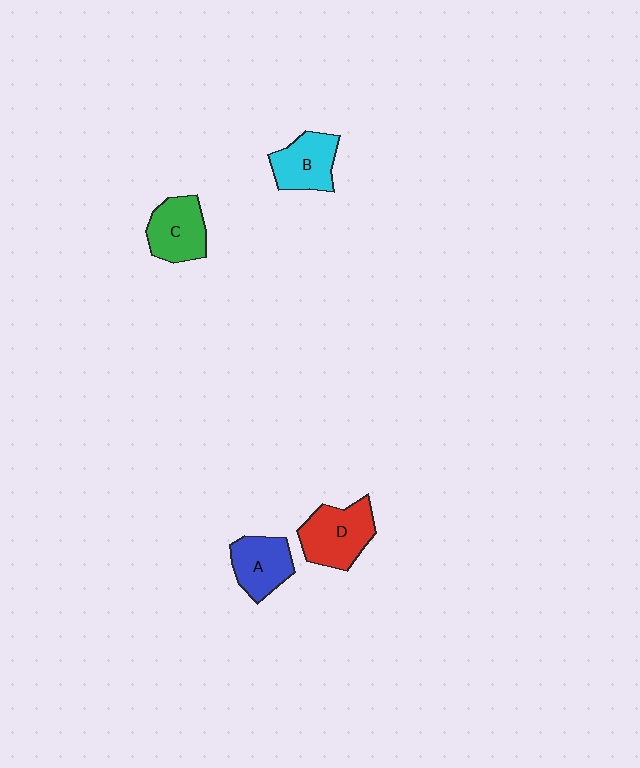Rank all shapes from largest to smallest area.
From largest to smallest: D (red), C (green), B (cyan), A (blue).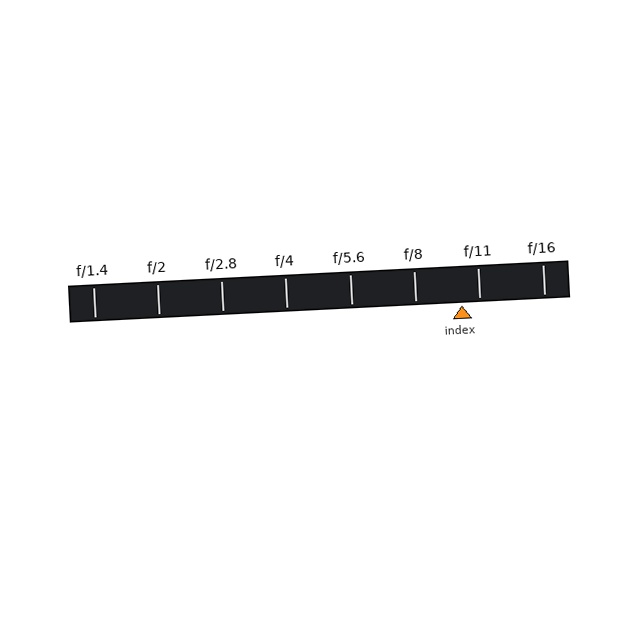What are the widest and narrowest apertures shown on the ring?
The widest aperture shown is f/1.4 and the narrowest is f/16.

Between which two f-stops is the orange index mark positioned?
The index mark is between f/8 and f/11.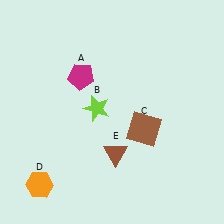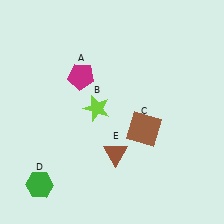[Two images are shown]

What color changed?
The hexagon (D) changed from orange in Image 1 to green in Image 2.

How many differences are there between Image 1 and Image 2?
There is 1 difference between the two images.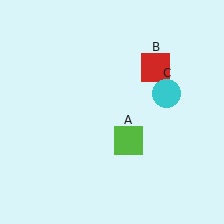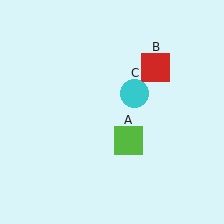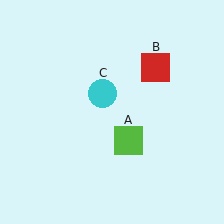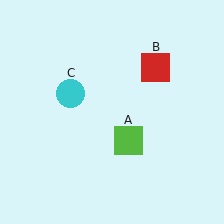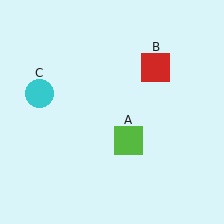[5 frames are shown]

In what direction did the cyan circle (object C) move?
The cyan circle (object C) moved left.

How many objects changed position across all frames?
1 object changed position: cyan circle (object C).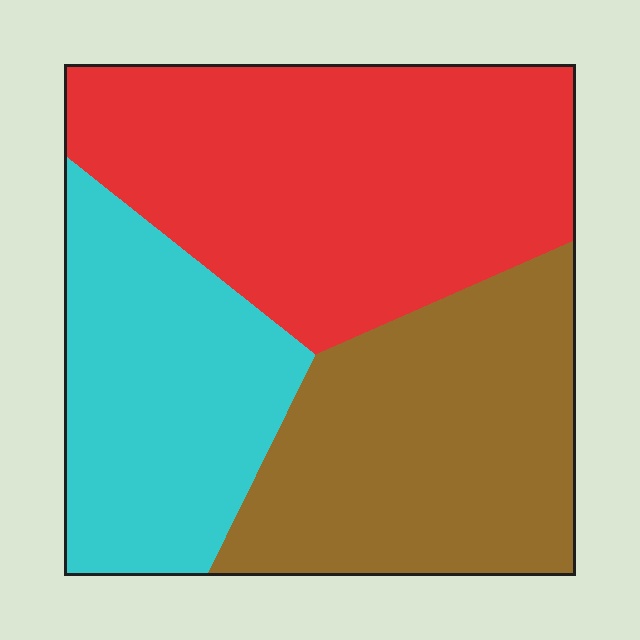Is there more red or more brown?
Red.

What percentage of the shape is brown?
Brown covers around 30% of the shape.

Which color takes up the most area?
Red, at roughly 40%.